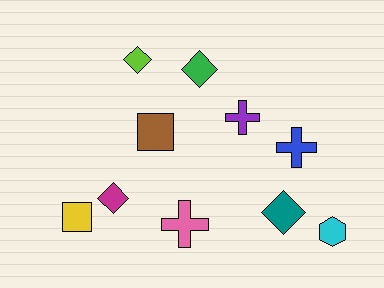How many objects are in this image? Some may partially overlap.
There are 10 objects.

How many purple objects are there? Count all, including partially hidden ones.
There is 1 purple object.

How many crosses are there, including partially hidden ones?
There are 3 crosses.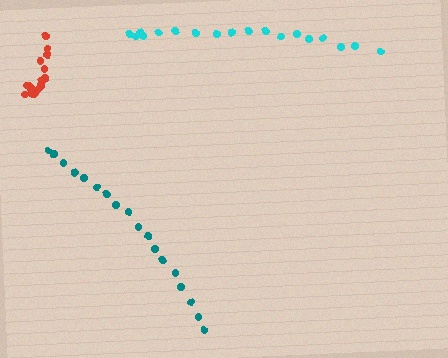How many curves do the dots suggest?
There are 3 distinct paths.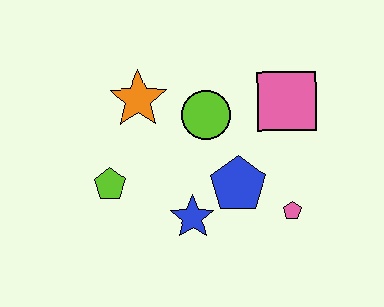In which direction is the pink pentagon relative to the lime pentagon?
The pink pentagon is to the right of the lime pentagon.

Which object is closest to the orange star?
The lime circle is closest to the orange star.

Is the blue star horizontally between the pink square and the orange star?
Yes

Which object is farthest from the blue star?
The pink square is farthest from the blue star.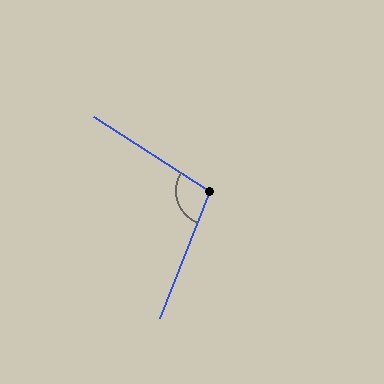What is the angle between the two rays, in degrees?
Approximately 101 degrees.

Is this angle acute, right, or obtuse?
It is obtuse.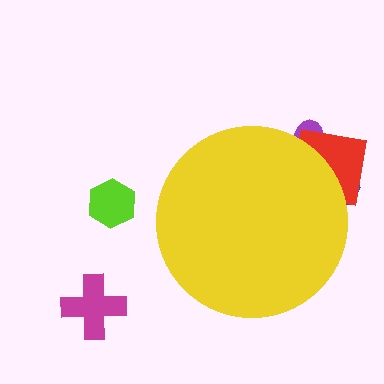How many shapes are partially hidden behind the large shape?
3 shapes are partially hidden.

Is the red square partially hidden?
Yes, the red square is partially hidden behind the yellow circle.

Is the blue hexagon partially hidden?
Yes, the blue hexagon is partially hidden behind the yellow circle.